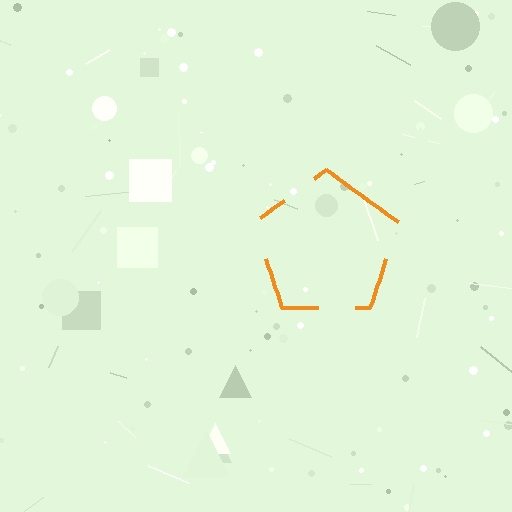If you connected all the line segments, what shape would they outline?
They would outline a pentagon.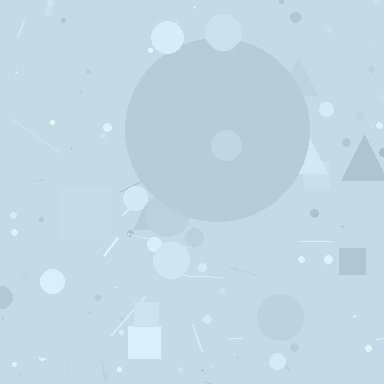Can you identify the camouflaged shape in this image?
The camouflaged shape is a circle.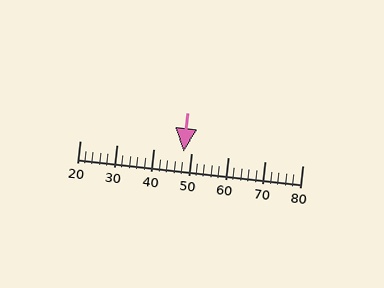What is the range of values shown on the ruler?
The ruler shows values from 20 to 80.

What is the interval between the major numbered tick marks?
The major tick marks are spaced 10 units apart.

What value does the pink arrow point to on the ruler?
The pink arrow points to approximately 48.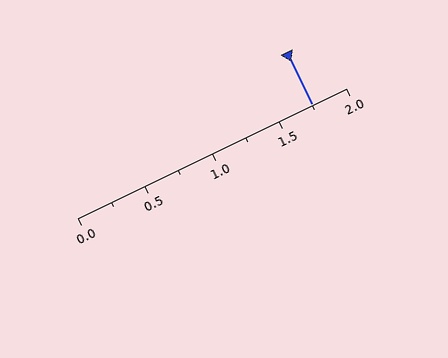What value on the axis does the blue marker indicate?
The marker indicates approximately 1.75.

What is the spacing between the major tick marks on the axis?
The major ticks are spaced 0.5 apart.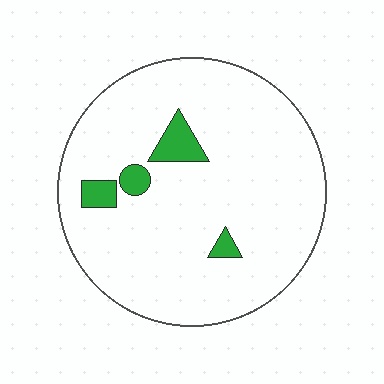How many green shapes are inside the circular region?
4.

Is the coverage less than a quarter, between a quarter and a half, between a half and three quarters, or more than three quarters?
Less than a quarter.